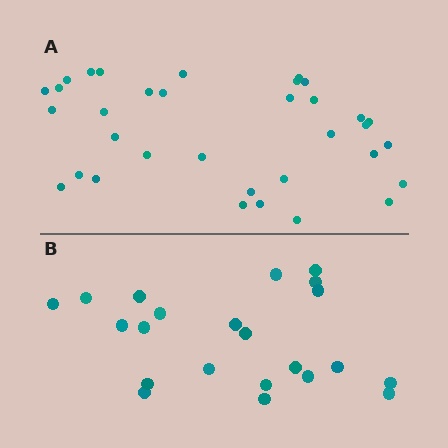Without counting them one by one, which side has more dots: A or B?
Region A (the top region) has more dots.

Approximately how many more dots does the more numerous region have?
Region A has roughly 12 or so more dots than region B.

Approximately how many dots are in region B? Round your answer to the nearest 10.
About 20 dots. (The exact count is 22, which rounds to 20.)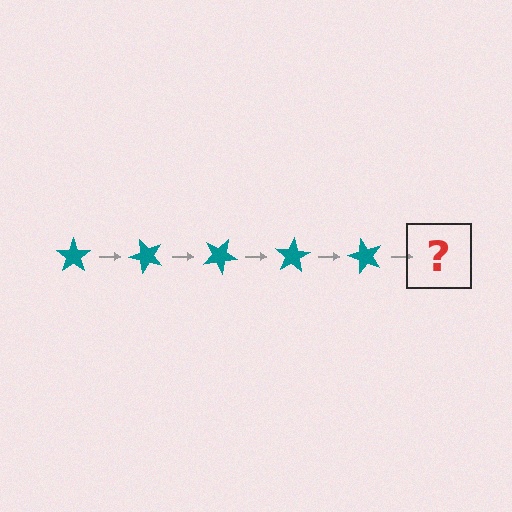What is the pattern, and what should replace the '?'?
The pattern is that the star rotates 50 degrees each step. The '?' should be a teal star rotated 250 degrees.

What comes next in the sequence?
The next element should be a teal star rotated 250 degrees.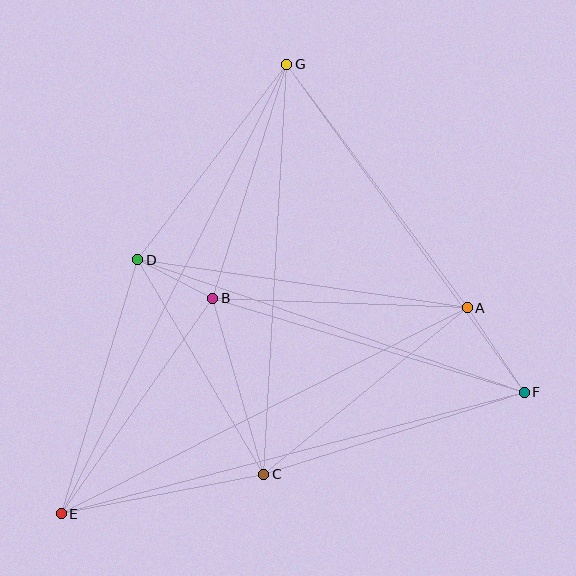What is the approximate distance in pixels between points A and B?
The distance between A and B is approximately 255 pixels.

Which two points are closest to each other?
Points B and D are closest to each other.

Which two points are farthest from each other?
Points E and G are farthest from each other.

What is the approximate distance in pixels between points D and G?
The distance between D and G is approximately 246 pixels.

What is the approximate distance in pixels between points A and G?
The distance between A and G is approximately 303 pixels.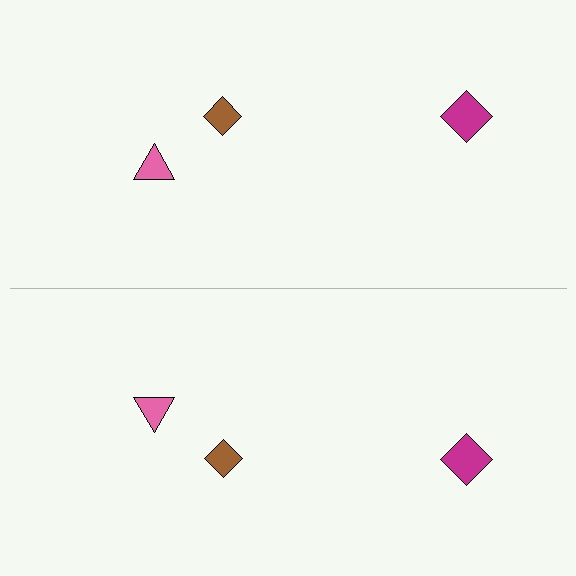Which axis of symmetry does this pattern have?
The pattern has a horizontal axis of symmetry running through the center of the image.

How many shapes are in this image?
There are 6 shapes in this image.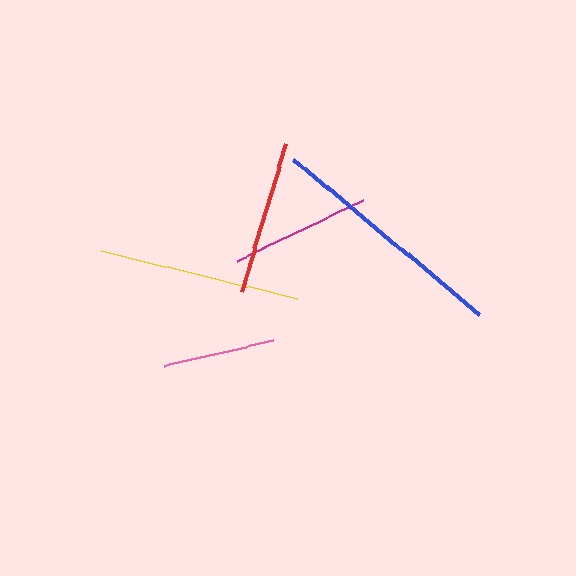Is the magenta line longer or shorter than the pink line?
The magenta line is longer than the pink line.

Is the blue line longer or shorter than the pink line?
The blue line is longer than the pink line.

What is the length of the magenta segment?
The magenta segment is approximately 140 pixels long.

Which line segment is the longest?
The blue line is the longest at approximately 242 pixels.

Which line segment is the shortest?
The pink line is the shortest at approximately 112 pixels.